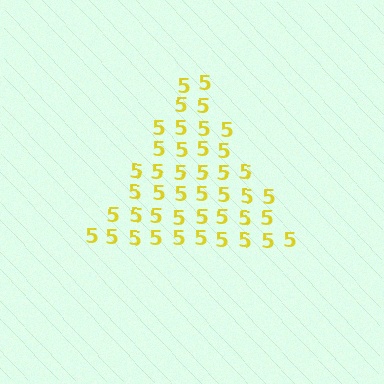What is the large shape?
The large shape is a triangle.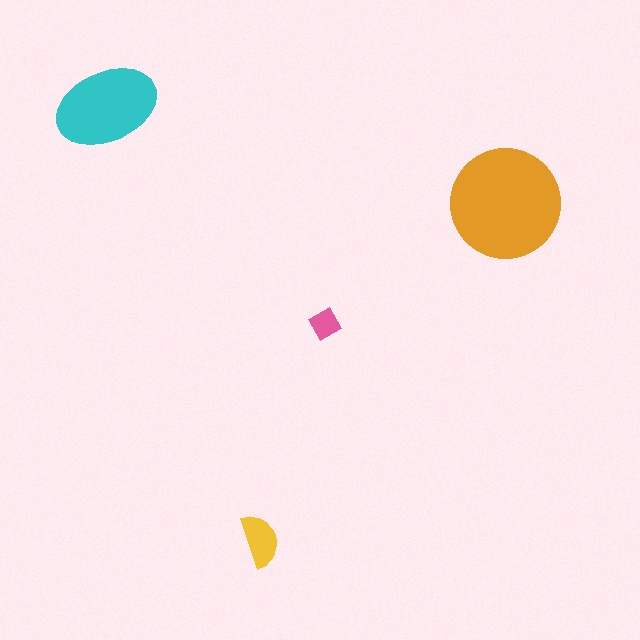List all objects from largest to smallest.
The orange circle, the cyan ellipse, the yellow semicircle, the pink diamond.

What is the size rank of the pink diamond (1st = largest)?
4th.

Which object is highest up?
The cyan ellipse is topmost.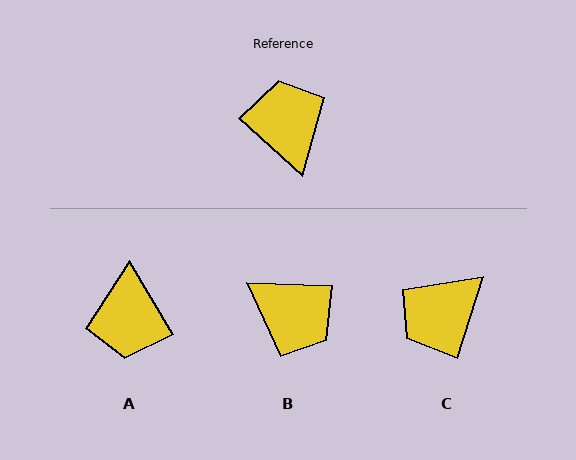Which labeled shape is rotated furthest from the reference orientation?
A, about 163 degrees away.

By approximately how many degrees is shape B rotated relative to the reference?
Approximately 140 degrees clockwise.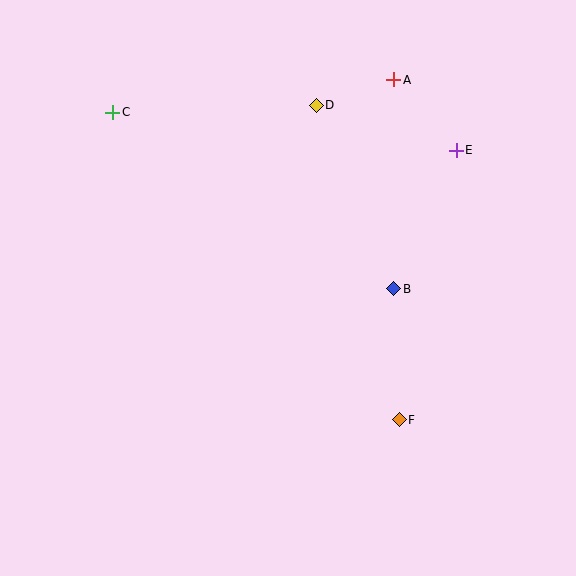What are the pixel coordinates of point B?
Point B is at (394, 289).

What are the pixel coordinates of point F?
Point F is at (399, 420).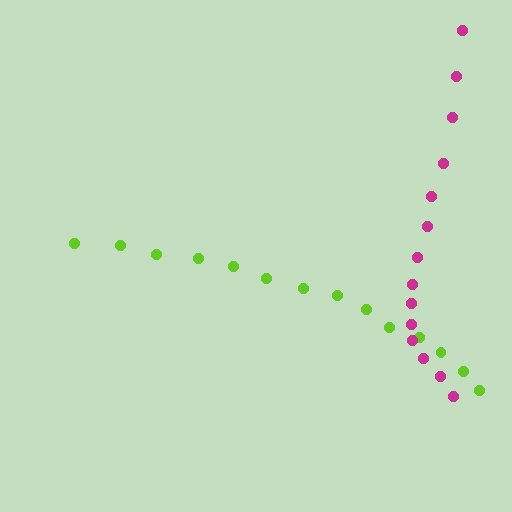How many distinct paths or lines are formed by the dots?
There are 2 distinct paths.